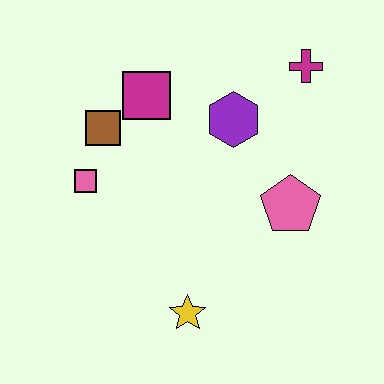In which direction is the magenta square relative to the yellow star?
The magenta square is above the yellow star.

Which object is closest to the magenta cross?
The purple hexagon is closest to the magenta cross.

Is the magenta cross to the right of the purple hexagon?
Yes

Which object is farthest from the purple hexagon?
The yellow star is farthest from the purple hexagon.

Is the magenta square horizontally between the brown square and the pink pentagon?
Yes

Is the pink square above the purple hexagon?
No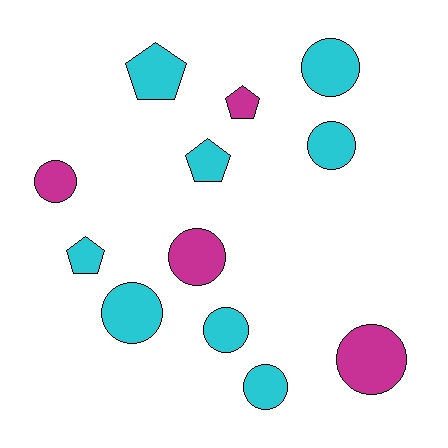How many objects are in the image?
There are 12 objects.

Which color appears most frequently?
Cyan, with 8 objects.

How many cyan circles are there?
There are 5 cyan circles.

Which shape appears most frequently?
Circle, with 8 objects.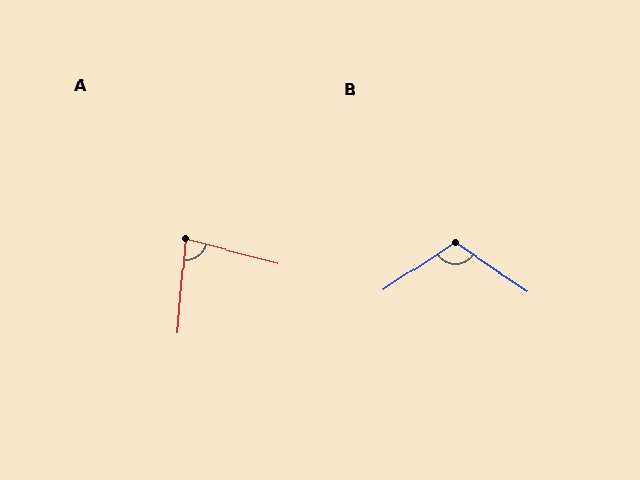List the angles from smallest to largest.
A (80°), B (113°).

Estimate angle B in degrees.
Approximately 113 degrees.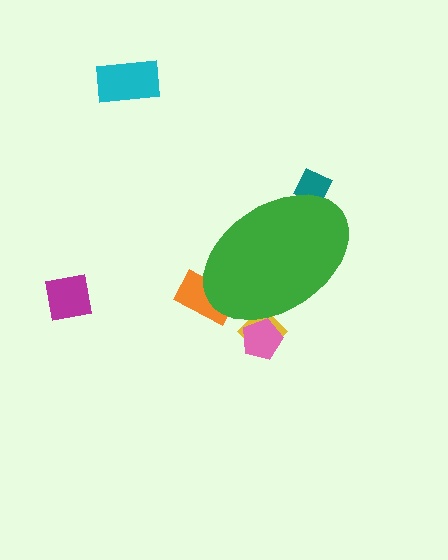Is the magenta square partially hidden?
No, the magenta square is fully visible.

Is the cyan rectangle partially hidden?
No, the cyan rectangle is fully visible.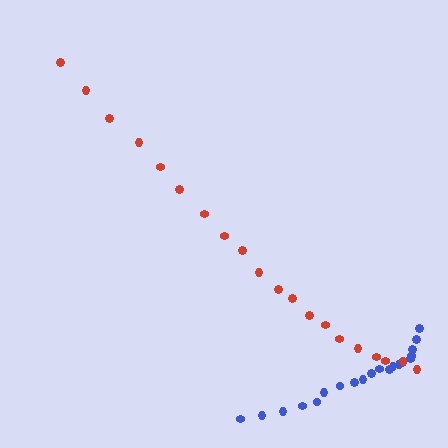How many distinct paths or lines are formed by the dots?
There are 2 distinct paths.